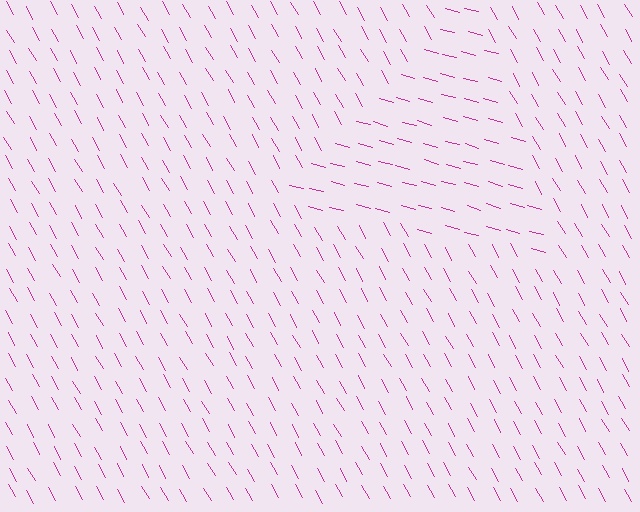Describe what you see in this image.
The image is filled with small magenta line segments. A triangle region in the image has lines oriented differently from the surrounding lines, creating a visible texture boundary.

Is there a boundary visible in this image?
Yes, there is a texture boundary formed by a change in line orientation.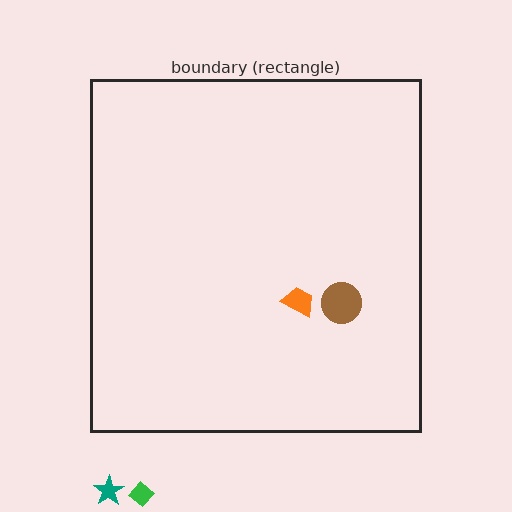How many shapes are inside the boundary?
2 inside, 2 outside.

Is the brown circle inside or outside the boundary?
Inside.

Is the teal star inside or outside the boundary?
Outside.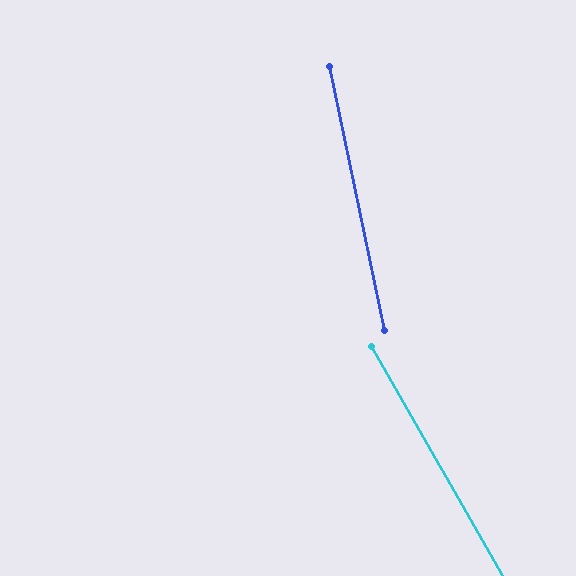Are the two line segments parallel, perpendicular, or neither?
Neither parallel nor perpendicular — they differ by about 18°.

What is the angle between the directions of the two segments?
Approximately 18 degrees.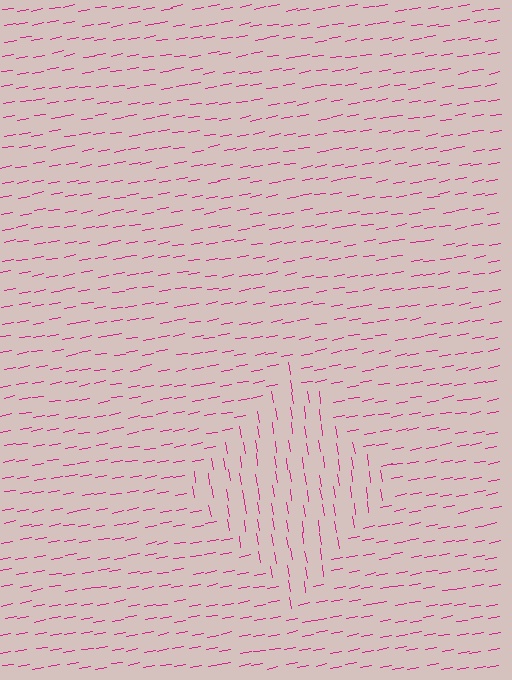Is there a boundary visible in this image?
Yes, there is a texture boundary formed by a change in line orientation.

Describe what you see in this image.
The image is filled with small magenta line segments. A diamond region in the image has lines oriented differently from the surrounding lines, creating a visible texture boundary.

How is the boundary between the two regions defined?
The boundary is defined purely by a change in line orientation (approximately 88 degrees difference). All lines are the same color and thickness.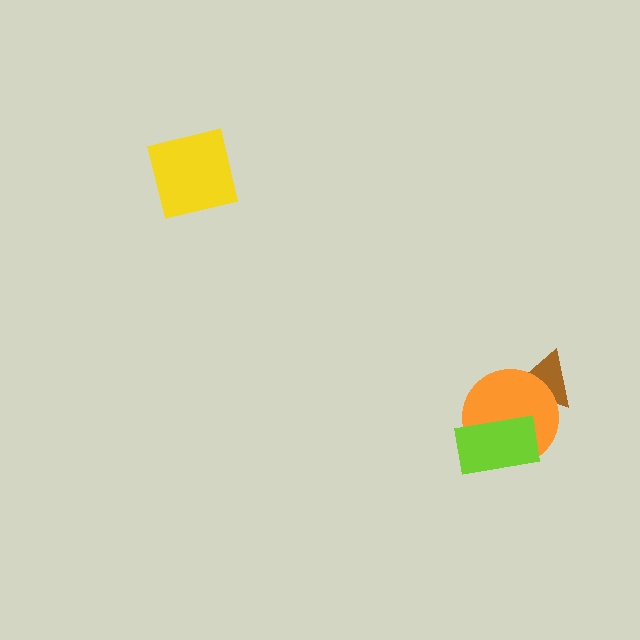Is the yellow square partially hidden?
No, no other shape covers it.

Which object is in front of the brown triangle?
The orange circle is in front of the brown triangle.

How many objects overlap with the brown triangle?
1 object overlaps with the brown triangle.